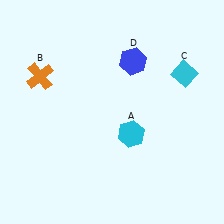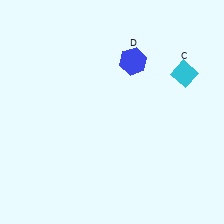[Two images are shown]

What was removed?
The orange cross (B), the cyan hexagon (A) were removed in Image 2.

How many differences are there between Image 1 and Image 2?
There are 2 differences between the two images.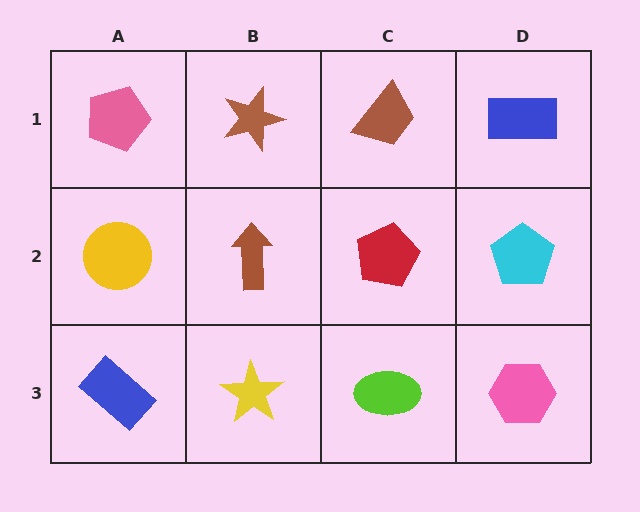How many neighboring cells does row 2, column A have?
3.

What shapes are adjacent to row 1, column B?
A brown arrow (row 2, column B), a pink pentagon (row 1, column A), a brown trapezoid (row 1, column C).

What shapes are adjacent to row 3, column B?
A brown arrow (row 2, column B), a blue rectangle (row 3, column A), a lime ellipse (row 3, column C).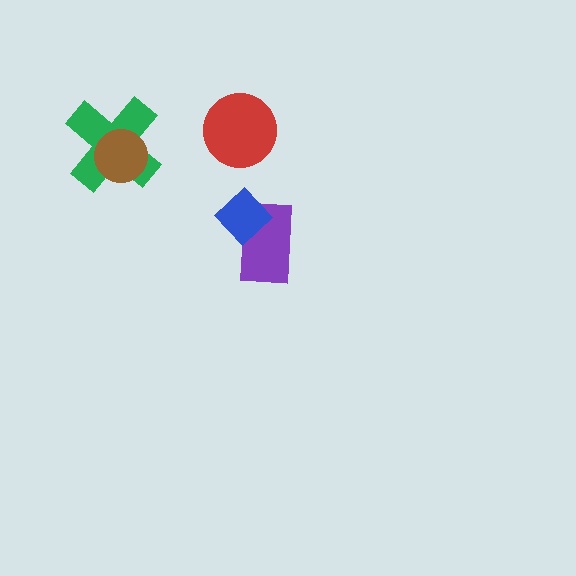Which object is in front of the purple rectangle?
The blue diamond is in front of the purple rectangle.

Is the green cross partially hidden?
Yes, it is partially covered by another shape.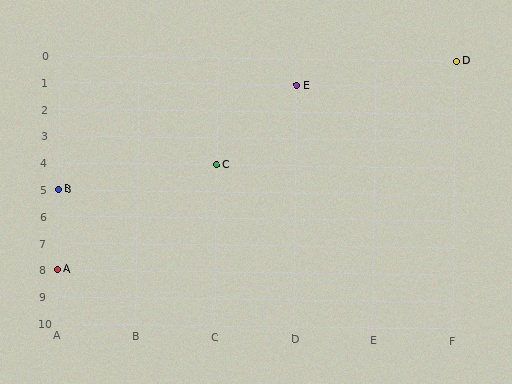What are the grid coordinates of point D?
Point D is at grid coordinates (F, 0).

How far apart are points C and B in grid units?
Points C and B are 2 columns and 1 row apart (about 2.2 grid units diagonally).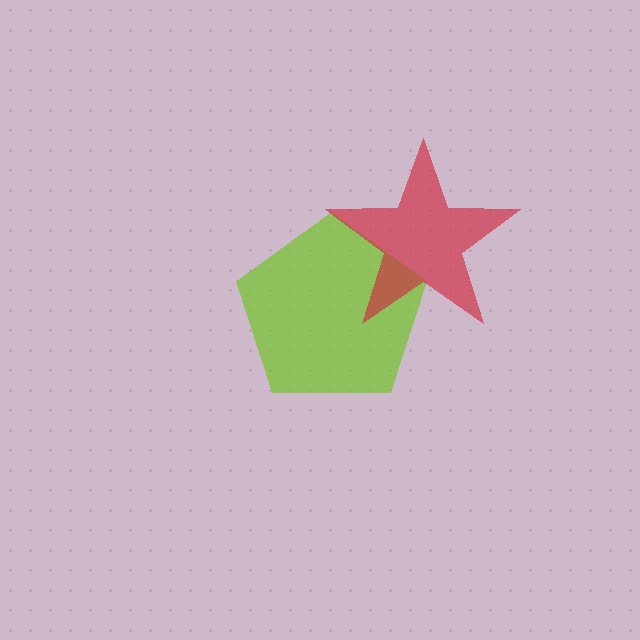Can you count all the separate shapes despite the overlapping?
Yes, there are 2 separate shapes.